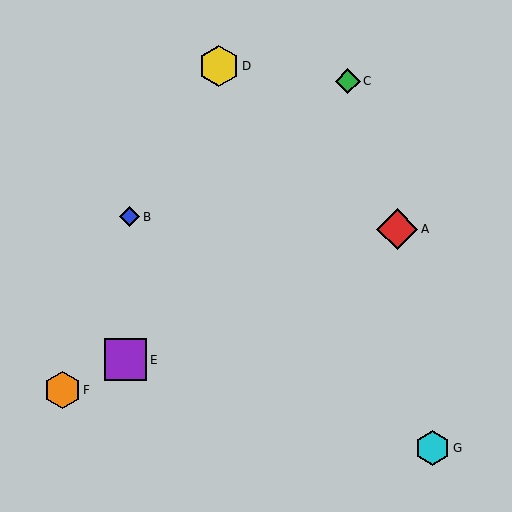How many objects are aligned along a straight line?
3 objects (A, E, F) are aligned along a straight line.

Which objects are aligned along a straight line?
Objects A, E, F are aligned along a straight line.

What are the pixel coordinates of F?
Object F is at (62, 390).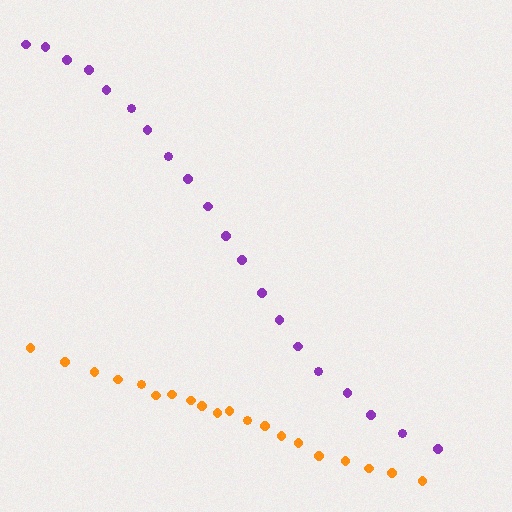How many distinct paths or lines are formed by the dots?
There are 2 distinct paths.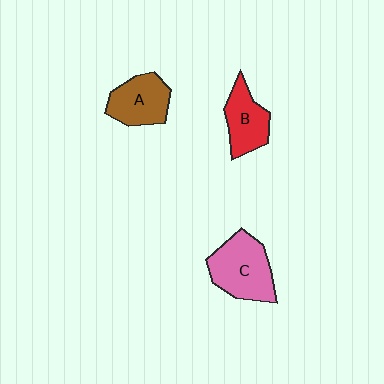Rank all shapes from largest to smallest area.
From largest to smallest: C (pink), A (brown), B (red).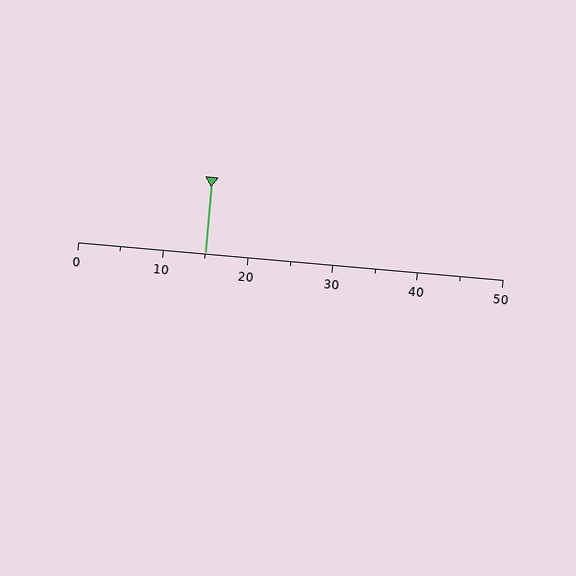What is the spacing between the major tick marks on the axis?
The major ticks are spaced 10 apart.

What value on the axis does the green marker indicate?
The marker indicates approximately 15.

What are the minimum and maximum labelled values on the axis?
The axis runs from 0 to 50.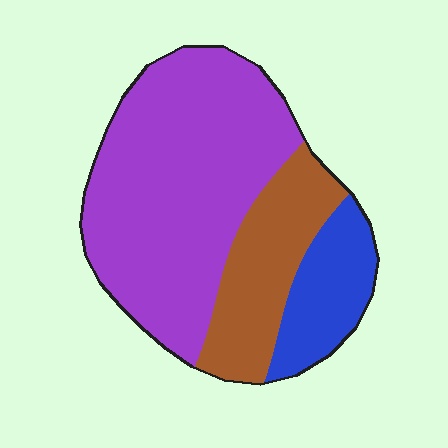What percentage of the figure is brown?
Brown takes up about one quarter (1/4) of the figure.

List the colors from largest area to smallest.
From largest to smallest: purple, brown, blue.